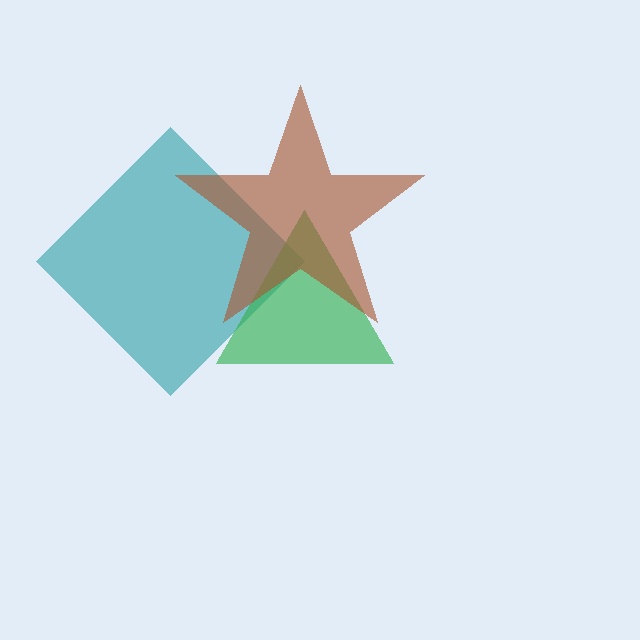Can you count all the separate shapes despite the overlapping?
Yes, there are 3 separate shapes.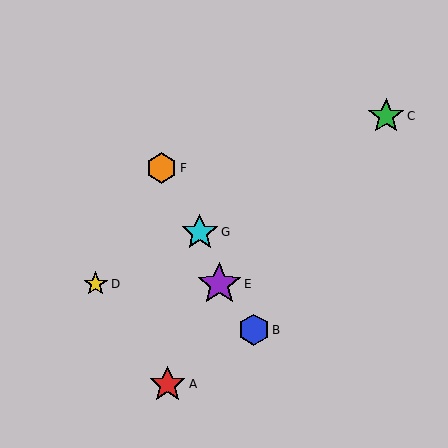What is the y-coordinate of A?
Object A is at y≈384.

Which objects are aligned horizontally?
Objects D, E are aligned horizontally.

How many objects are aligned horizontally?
2 objects (D, E) are aligned horizontally.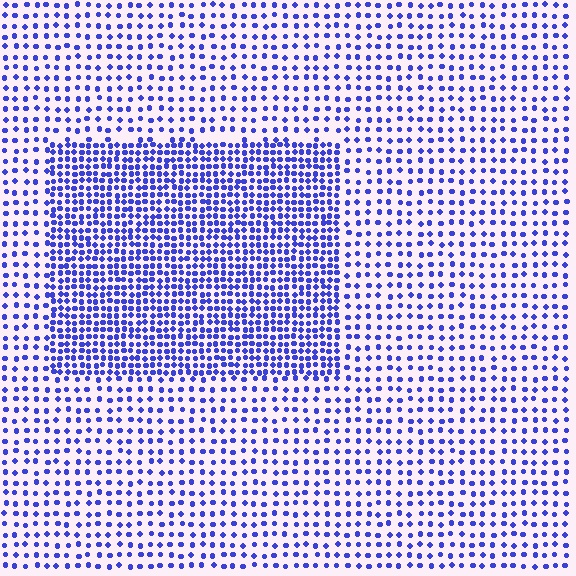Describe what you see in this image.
The image contains small blue elements arranged at two different densities. A rectangle-shaped region is visible where the elements are more densely packed than the surrounding area.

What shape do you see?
I see a rectangle.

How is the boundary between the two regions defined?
The boundary is defined by a change in element density (approximately 2.1x ratio). All elements are the same color, size, and shape.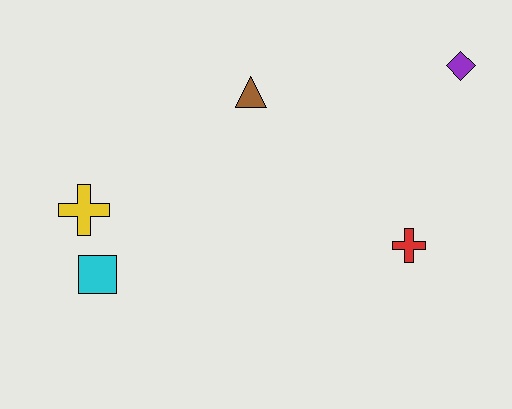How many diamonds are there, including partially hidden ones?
There is 1 diamond.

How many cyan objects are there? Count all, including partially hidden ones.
There is 1 cyan object.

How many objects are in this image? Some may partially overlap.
There are 5 objects.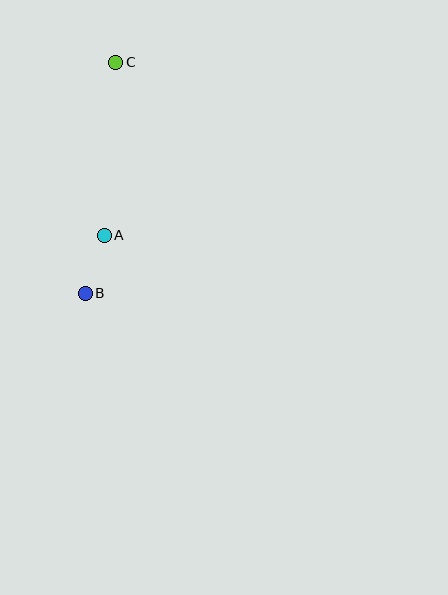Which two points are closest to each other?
Points A and B are closest to each other.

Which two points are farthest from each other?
Points B and C are farthest from each other.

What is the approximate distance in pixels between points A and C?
The distance between A and C is approximately 174 pixels.